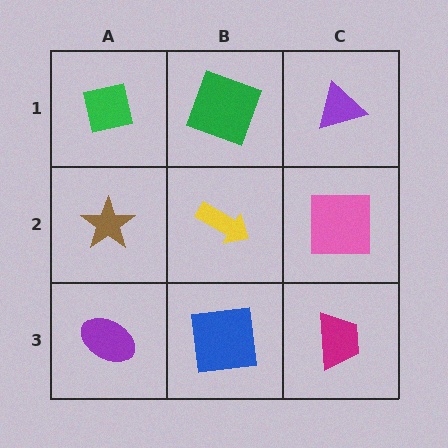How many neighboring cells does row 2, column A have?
3.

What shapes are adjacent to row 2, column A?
A green square (row 1, column A), a purple ellipse (row 3, column A), a yellow arrow (row 2, column B).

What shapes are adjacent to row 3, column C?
A pink square (row 2, column C), a blue square (row 3, column B).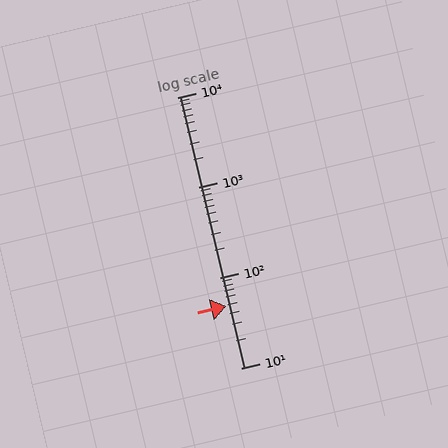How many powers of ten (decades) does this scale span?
The scale spans 3 decades, from 10 to 10000.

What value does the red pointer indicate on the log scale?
The pointer indicates approximately 49.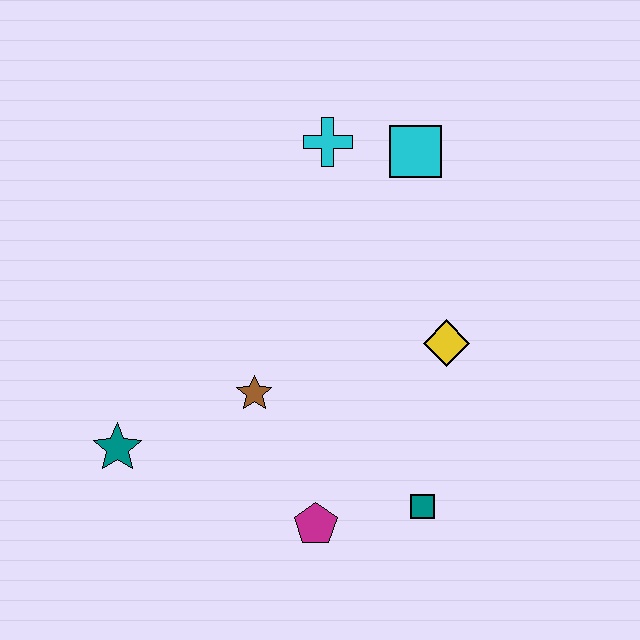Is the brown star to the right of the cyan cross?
No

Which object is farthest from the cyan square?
The teal star is farthest from the cyan square.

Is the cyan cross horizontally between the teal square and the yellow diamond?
No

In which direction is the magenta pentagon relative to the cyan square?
The magenta pentagon is below the cyan square.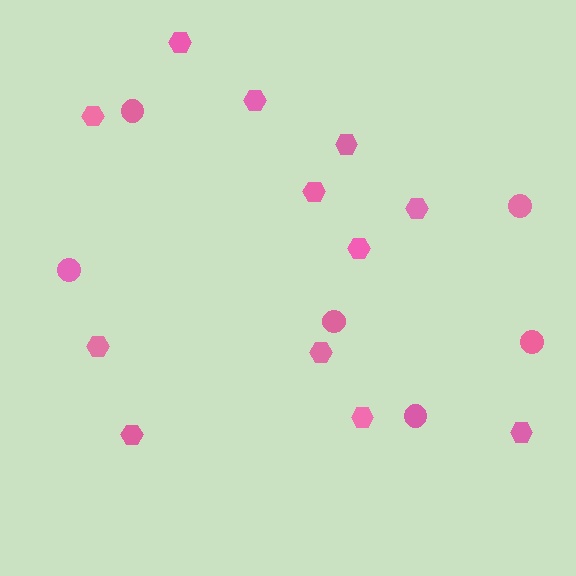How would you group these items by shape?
There are 2 groups: one group of hexagons (12) and one group of circles (6).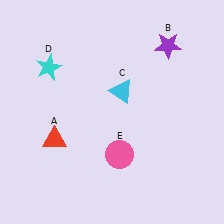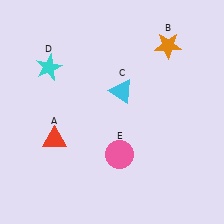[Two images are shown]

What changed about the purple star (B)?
In Image 1, B is purple. In Image 2, it changed to orange.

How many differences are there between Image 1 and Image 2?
There is 1 difference between the two images.